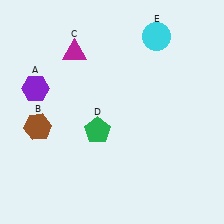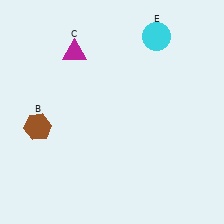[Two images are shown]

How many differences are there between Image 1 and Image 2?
There are 2 differences between the two images.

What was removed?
The green pentagon (D), the purple hexagon (A) were removed in Image 2.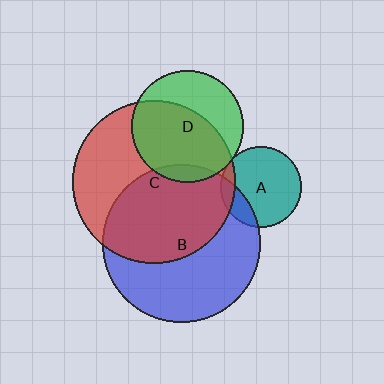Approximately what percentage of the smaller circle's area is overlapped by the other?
Approximately 5%.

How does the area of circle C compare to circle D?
Approximately 2.1 times.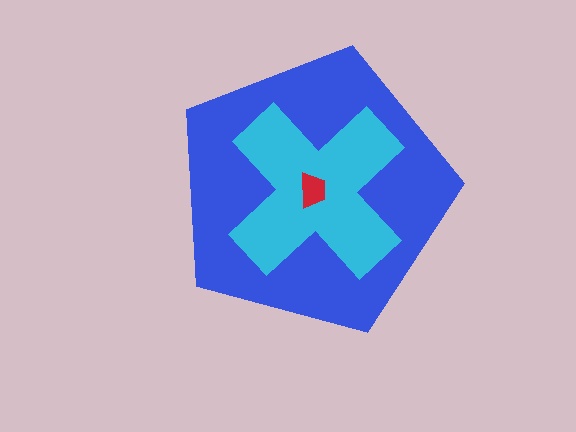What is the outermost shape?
The blue pentagon.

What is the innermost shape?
The red trapezoid.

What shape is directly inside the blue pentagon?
The cyan cross.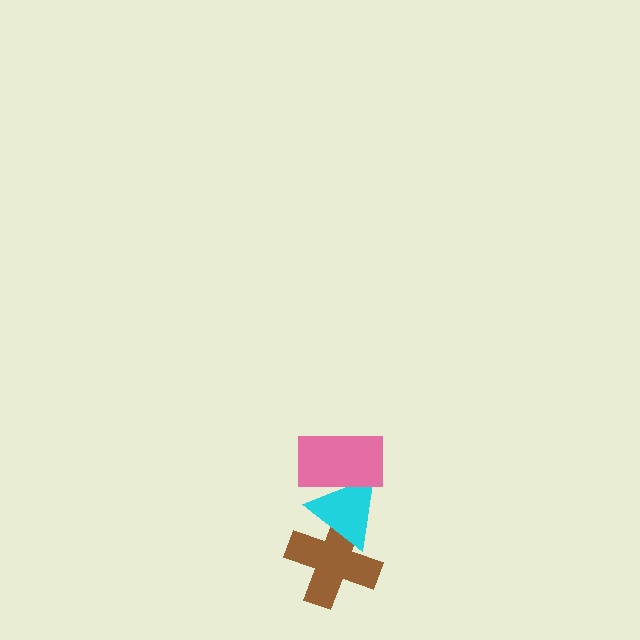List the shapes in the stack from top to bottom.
From top to bottom: the pink rectangle, the cyan triangle, the brown cross.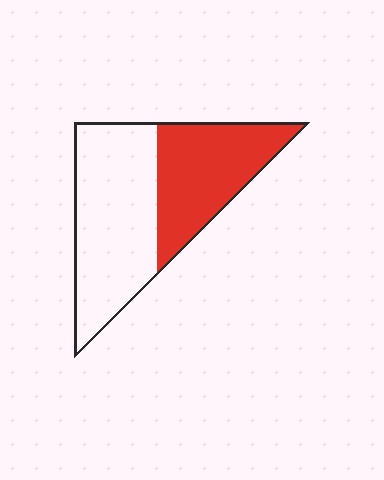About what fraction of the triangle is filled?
About two fifths (2/5).